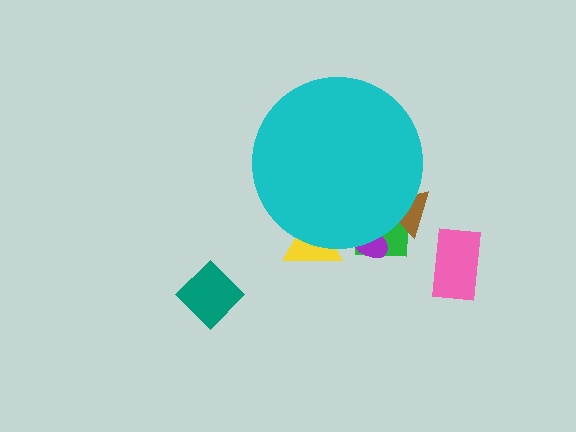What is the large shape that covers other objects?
A cyan circle.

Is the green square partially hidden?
Yes, the green square is partially hidden behind the cyan circle.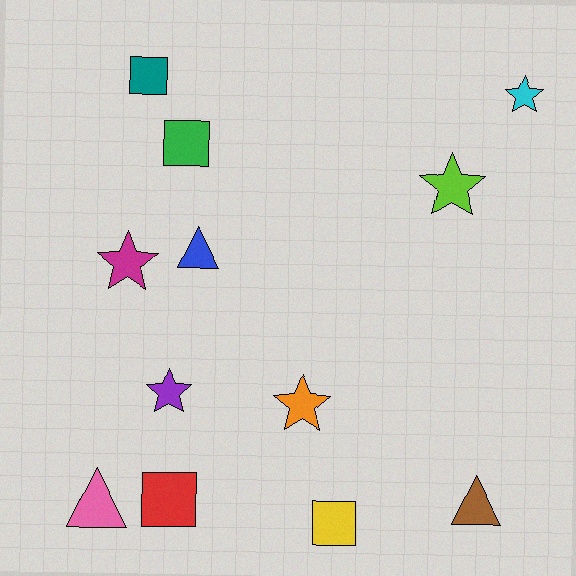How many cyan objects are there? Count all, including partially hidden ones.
There is 1 cyan object.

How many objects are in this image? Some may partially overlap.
There are 12 objects.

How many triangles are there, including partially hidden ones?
There are 3 triangles.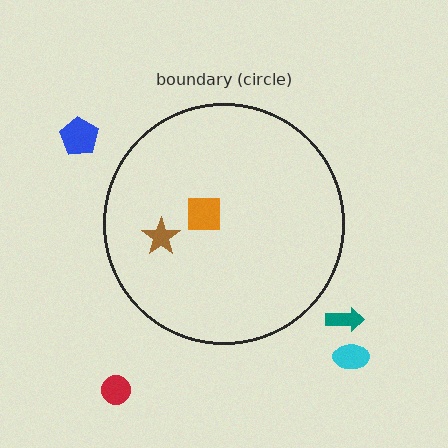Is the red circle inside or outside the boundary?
Outside.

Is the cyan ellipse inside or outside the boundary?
Outside.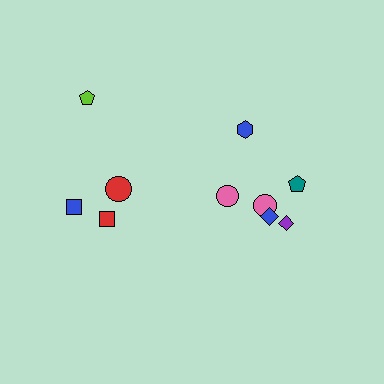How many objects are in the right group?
There are 6 objects.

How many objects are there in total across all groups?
There are 10 objects.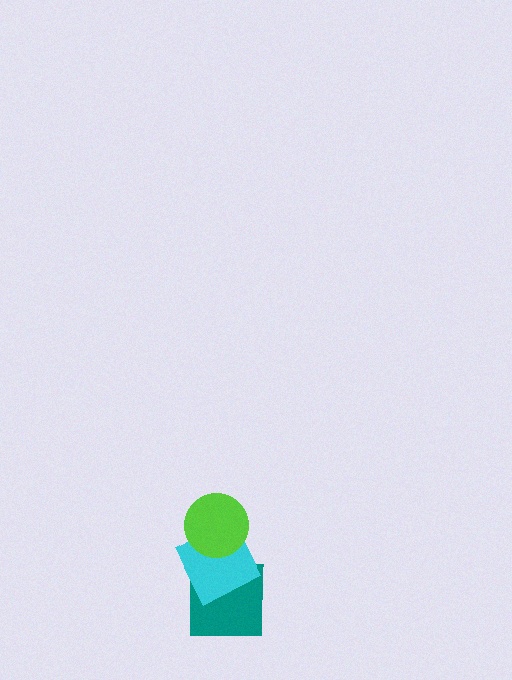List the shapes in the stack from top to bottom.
From top to bottom: the lime circle, the cyan square, the teal square.